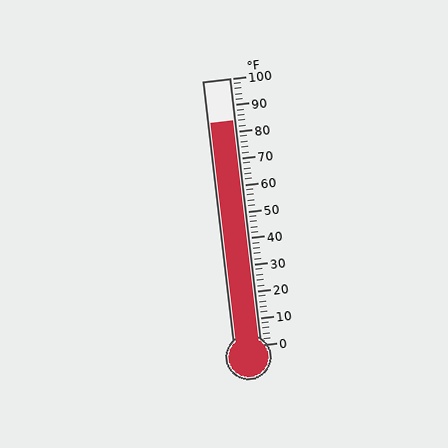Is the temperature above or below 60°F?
The temperature is above 60°F.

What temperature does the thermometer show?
The thermometer shows approximately 84°F.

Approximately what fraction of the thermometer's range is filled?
The thermometer is filled to approximately 85% of its range.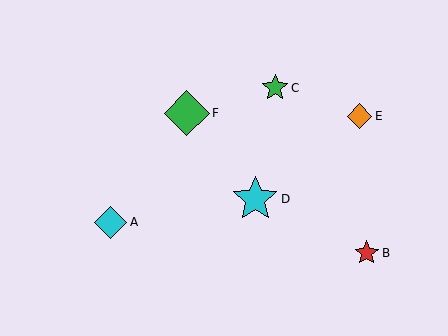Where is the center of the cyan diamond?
The center of the cyan diamond is at (111, 222).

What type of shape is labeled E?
Shape E is an orange diamond.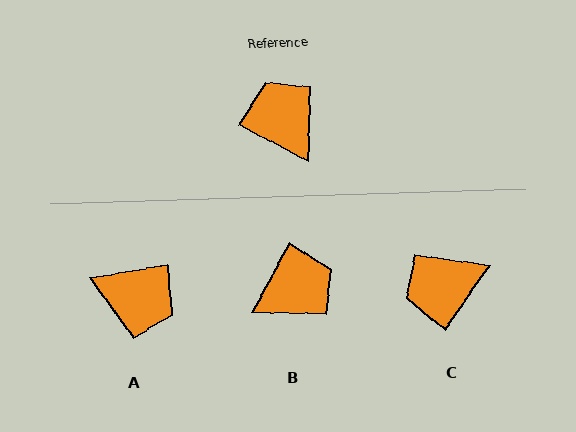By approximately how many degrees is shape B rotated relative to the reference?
Approximately 90 degrees clockwise.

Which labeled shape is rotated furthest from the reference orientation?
A, about 143 degrees away.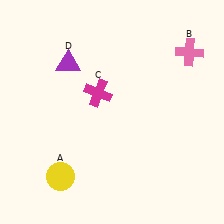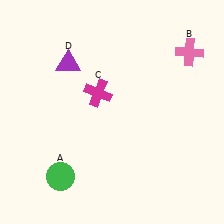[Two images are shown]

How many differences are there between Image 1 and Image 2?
There is 1 difference between the two images.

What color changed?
The circle (A) changed from yellow in Image 1 to green in Image 2.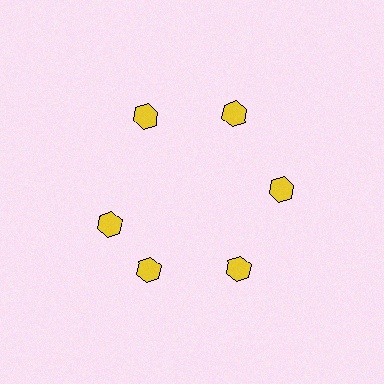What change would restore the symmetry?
The symmetry would be restored by rotating it back into even spacing with its neighbors so that all 6 hexagons sit at equal angles and equal distance from the center.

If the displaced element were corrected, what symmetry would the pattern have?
It would have 6-fold rotational symmetry — the pattern would map onto itself every 60 degrees.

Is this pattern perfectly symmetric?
No. The 6 yellow hexagons are arranged in a ring, but one element near the 9 o'clock position is rotated out of alignment along the ring, breaking the 6-fold rotational symmetry.